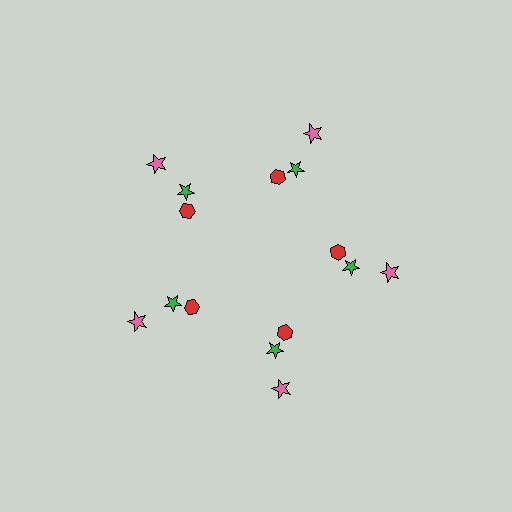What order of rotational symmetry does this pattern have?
This pattern has 5-fold rotational symmetry.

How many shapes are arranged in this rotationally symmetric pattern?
There are 15 shapes, arranged in 5 groups of 3.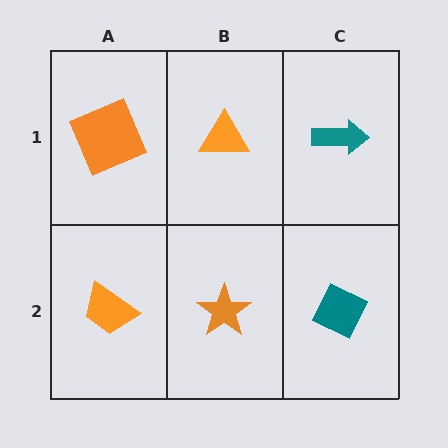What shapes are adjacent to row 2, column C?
A teal arrow (row 1, column C), an orange star (row 2, column B).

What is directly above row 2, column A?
An orange square.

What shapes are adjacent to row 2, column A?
An orange square (row 1, column A), an orange star (row 2, column B).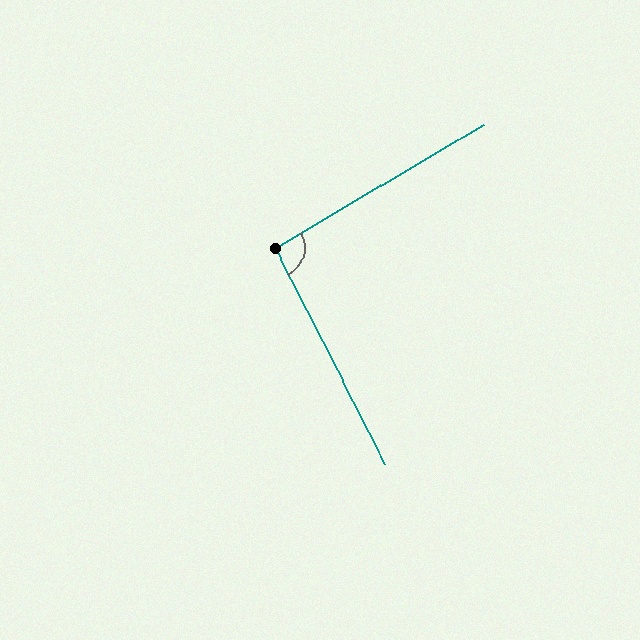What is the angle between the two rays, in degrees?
Approximately 94 degrees.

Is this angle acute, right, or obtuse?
It is approximately a right angle.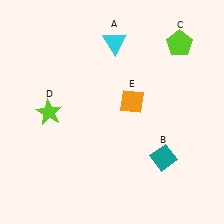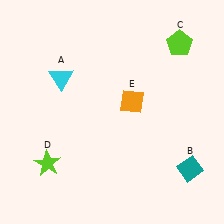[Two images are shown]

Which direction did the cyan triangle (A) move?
The cyan triangle (A) moved left.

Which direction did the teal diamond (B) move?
The teal diamond (B) moved right.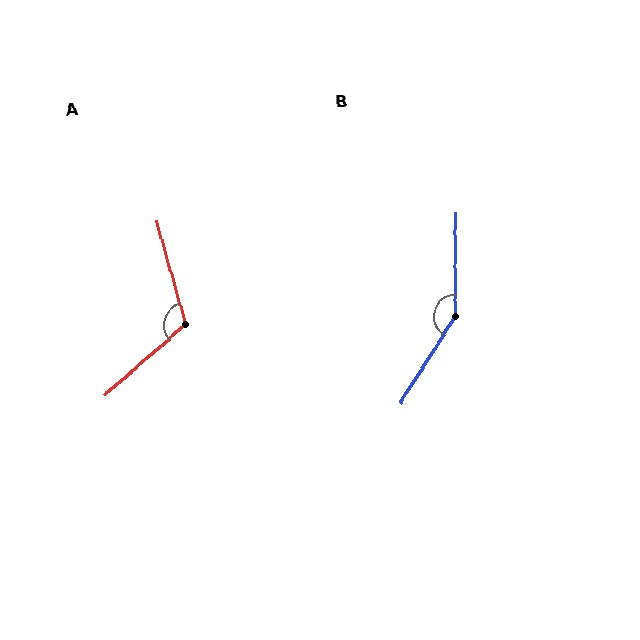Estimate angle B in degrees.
Approximately 148 degrees.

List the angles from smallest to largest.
A (116°), B (148°).